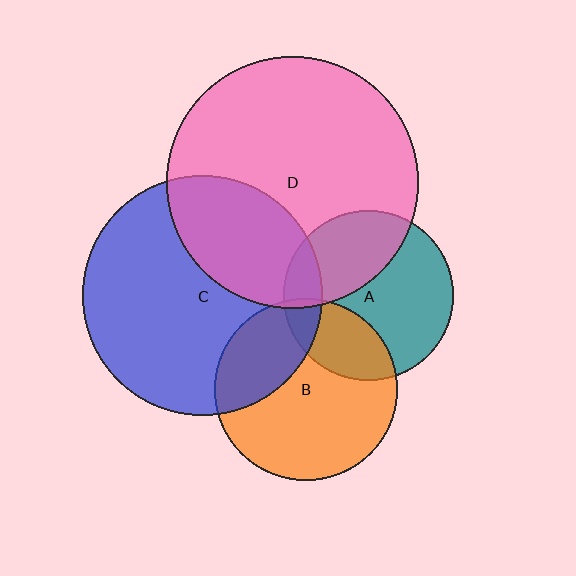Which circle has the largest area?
Circle D (pink).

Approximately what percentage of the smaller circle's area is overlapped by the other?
Approximately 30%.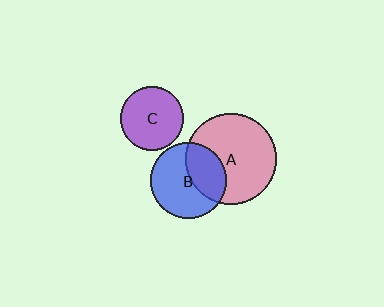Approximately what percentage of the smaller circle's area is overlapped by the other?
Approximately 35%.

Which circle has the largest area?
Circle A (pink).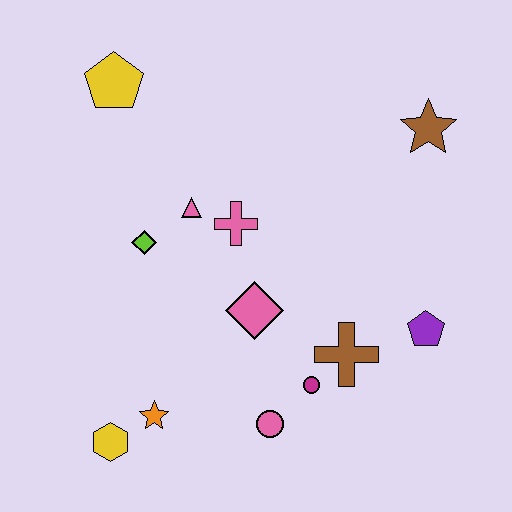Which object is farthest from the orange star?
The brown star is farthest from the orange star.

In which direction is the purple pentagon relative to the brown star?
The purple pentagon is below the brown star.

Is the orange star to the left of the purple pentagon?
Yes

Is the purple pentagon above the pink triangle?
No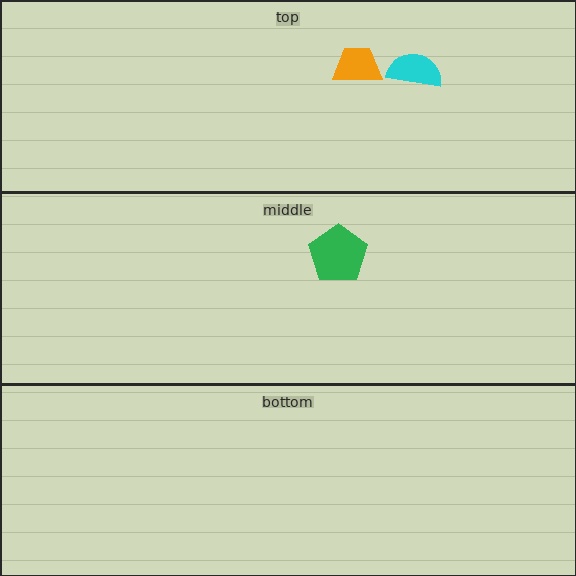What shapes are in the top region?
The orange trapezoid, the cyan semicircle.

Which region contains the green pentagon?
The middle region.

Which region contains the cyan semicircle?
The top region.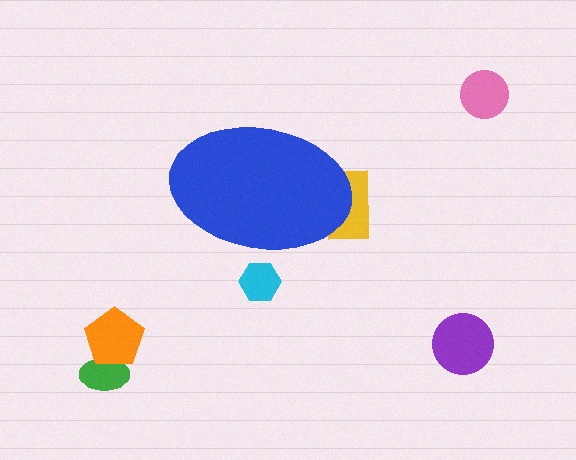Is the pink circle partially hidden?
No, the pink circle is fully visible.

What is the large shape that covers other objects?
A blue ellipse.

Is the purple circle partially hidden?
No, the purple circle is fully visible.